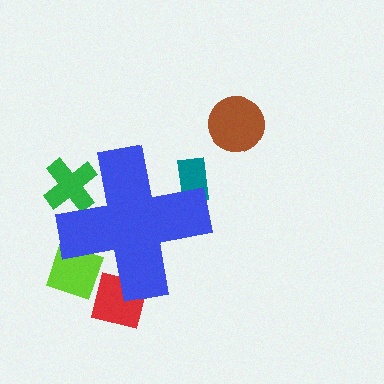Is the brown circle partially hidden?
No, the brown circle is fully visible.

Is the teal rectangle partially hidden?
Yes, the teal rectangle is partially hidden behind the blue cross.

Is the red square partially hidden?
Yes, the red square is partially hidden behind the blue cross.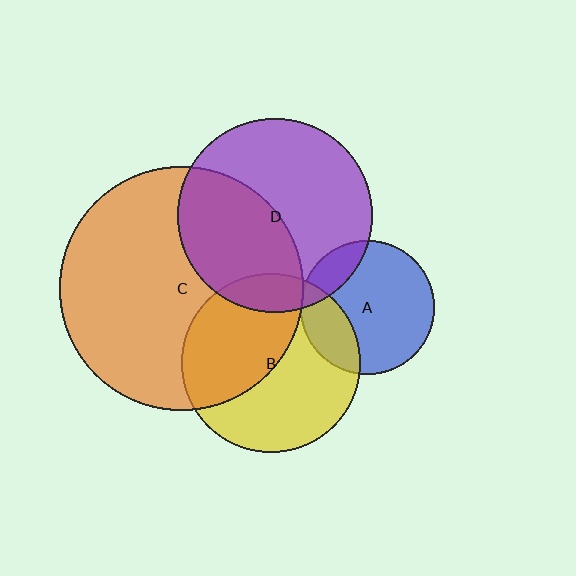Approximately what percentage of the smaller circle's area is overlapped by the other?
Approximately 45%.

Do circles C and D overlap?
Yes.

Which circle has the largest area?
Circle C (orange).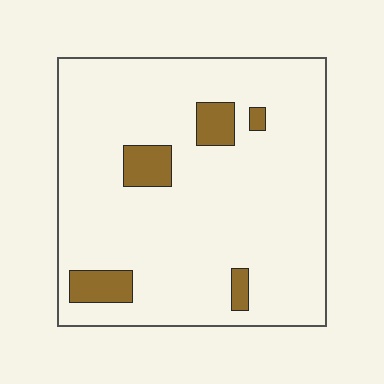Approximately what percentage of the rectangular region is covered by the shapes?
Approximately 10%.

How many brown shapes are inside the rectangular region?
5.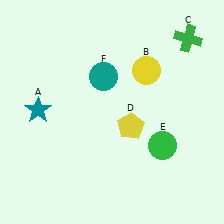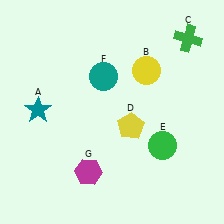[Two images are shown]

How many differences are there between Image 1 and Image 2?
There is 1 difference between the two images.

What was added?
A magenta hexagon (G) was added in Image 2.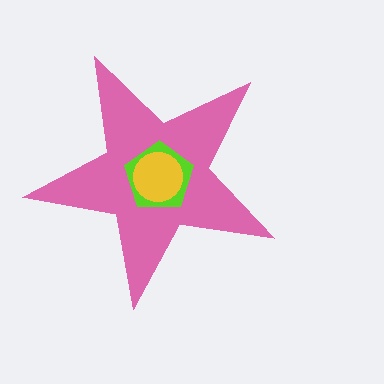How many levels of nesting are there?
3.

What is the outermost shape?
The pink star.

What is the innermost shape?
The yellow circle.